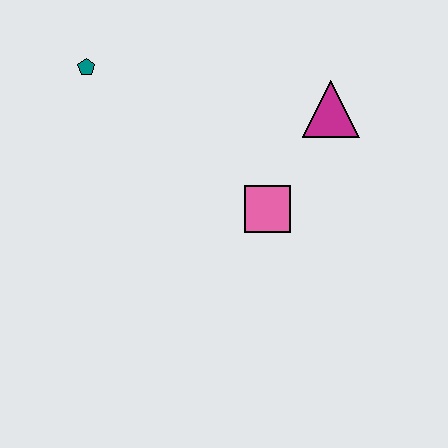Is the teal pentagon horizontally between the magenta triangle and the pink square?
No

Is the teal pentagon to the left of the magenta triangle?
Yes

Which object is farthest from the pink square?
The teal pentagon is farthest from the pink square.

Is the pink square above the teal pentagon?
No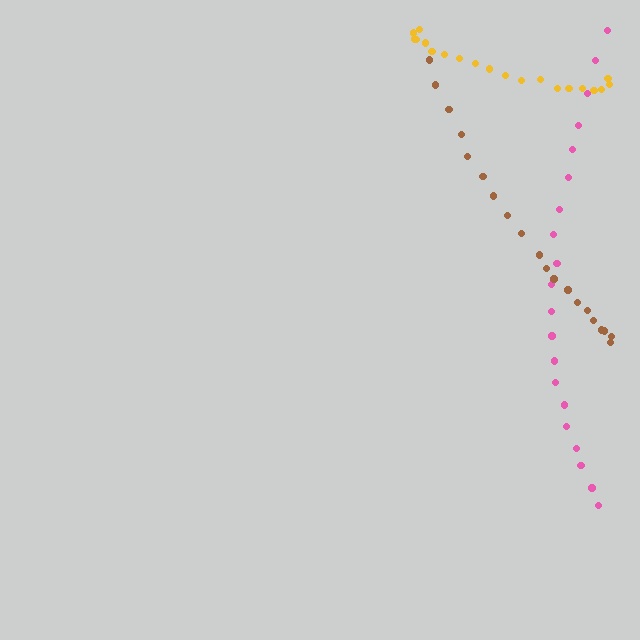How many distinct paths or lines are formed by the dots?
There are 3 distinct paths.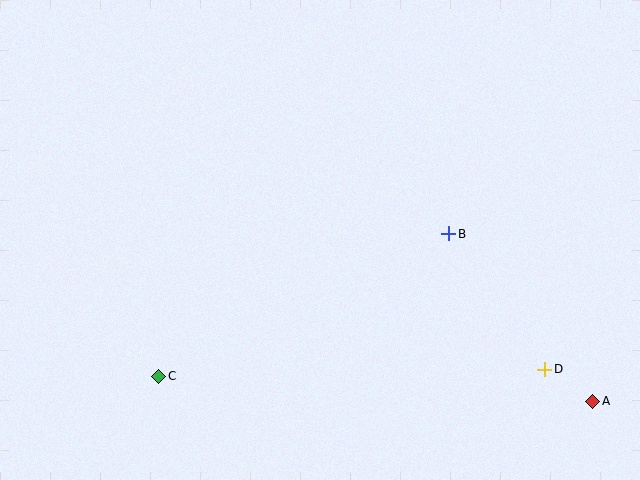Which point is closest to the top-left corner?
Point C is closest to the top-left corner.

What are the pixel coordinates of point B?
Point B is at (449, 234).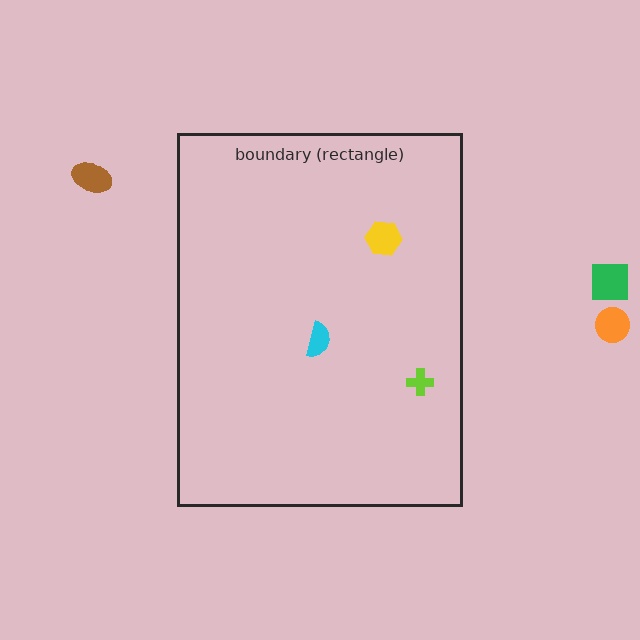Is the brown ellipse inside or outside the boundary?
Outside.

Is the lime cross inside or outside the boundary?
Inside.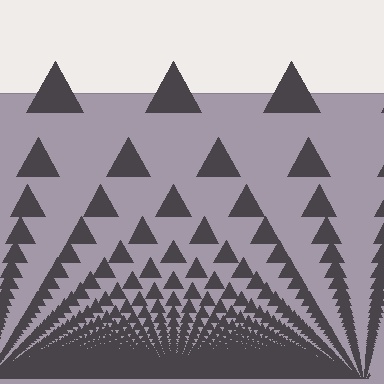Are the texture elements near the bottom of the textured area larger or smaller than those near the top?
Smaller. The gradient is inverted — elements near the bottom are smaller and denser.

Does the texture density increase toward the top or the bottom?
Density increases toward the bottom.